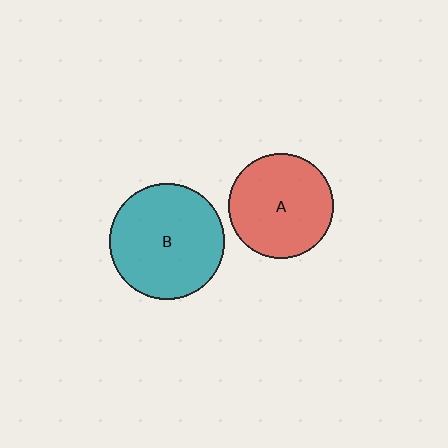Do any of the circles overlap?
No, none of the circles overlap.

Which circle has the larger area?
Circle B (teal).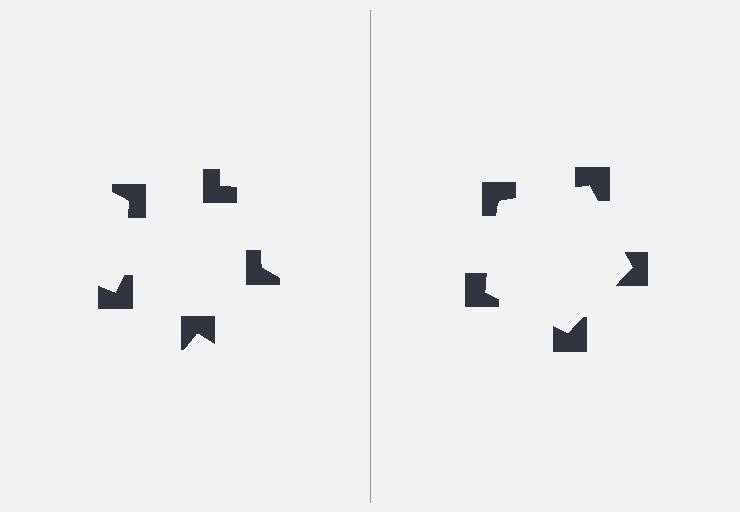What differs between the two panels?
The notched squares are positioned identically on both sides; only the wedge orientations differ. On the right they align to a pentagon; on the left they are misaligned.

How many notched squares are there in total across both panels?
10 — 5 on each side.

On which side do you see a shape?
An illusory pentagon appears on the right side. On the left side the wedge cuts are rotated, so no coherent shape forms.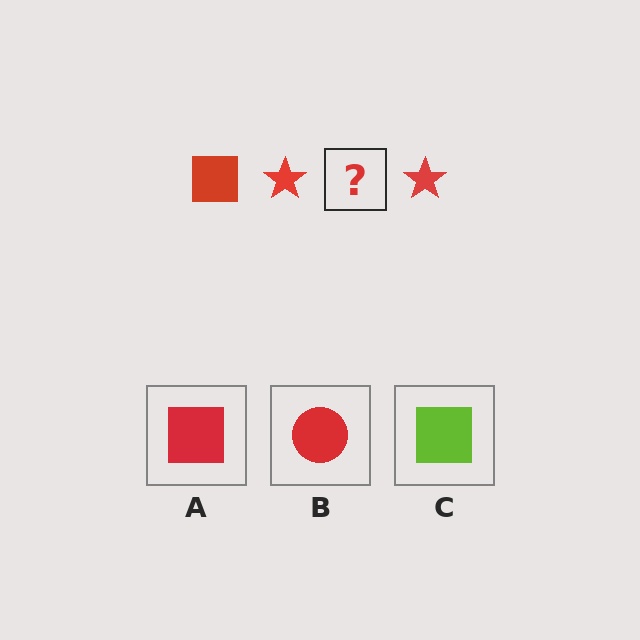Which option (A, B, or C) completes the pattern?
A.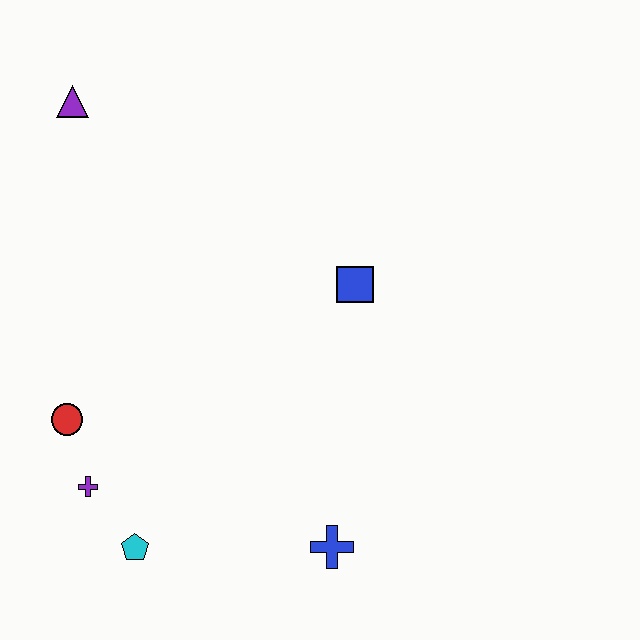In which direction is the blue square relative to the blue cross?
The blue square is above the blue cross.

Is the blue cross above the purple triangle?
No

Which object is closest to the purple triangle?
The red circle is closest to the purple triangle.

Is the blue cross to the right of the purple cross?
Yes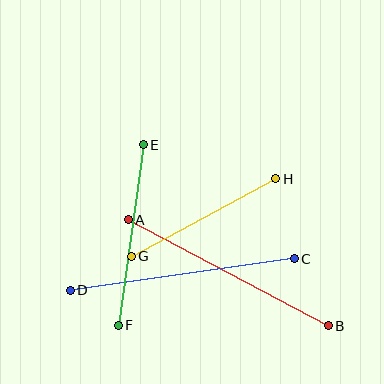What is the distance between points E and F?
The distance is approximately 182 pixels.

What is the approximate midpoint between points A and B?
The midpoint is at approximately (228, 273) pixels.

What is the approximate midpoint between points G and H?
The midpoint is at approximately (203, 218) pixels.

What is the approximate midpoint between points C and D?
The midpoint is at approximately (182, 274) pixels.